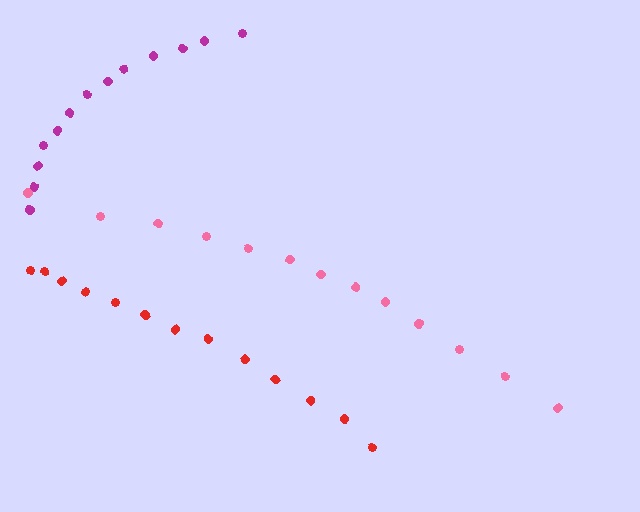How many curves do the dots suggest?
There are 3 distinct paths.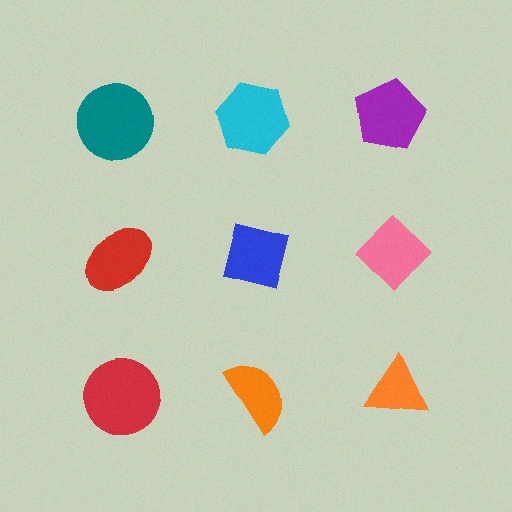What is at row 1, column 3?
A purple pentagon.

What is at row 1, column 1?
A teal circle.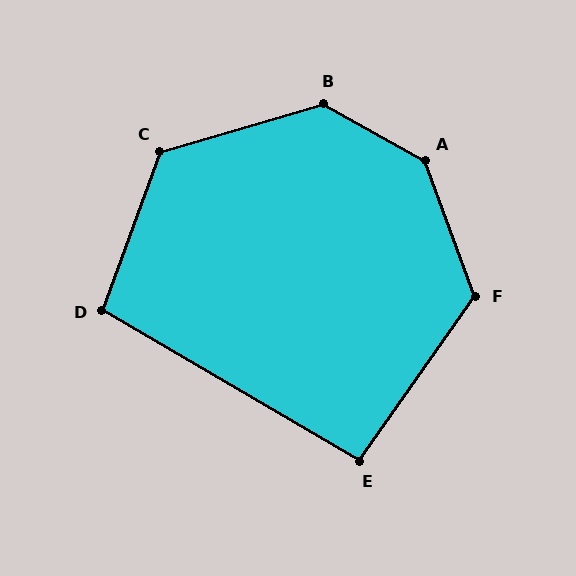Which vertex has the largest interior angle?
A, at approximately 139 degrees.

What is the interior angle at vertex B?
Approximately 135 degrees (obtuse).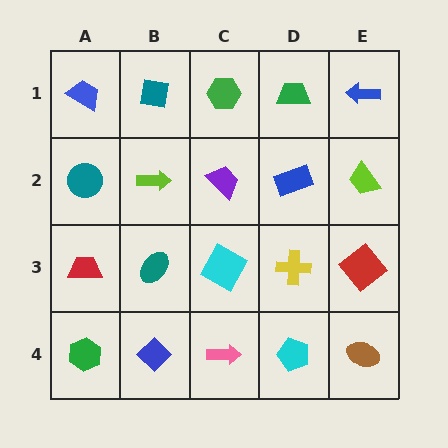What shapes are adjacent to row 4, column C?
A cyan square (row 3, column C), a blue diamond (row 4, column B), a cyan pentagon (row 4, column D).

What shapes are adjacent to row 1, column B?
A lime arrow (row 2, column B), a blue trapezoid (row 1, column A), a green hexagon (row 1, column C).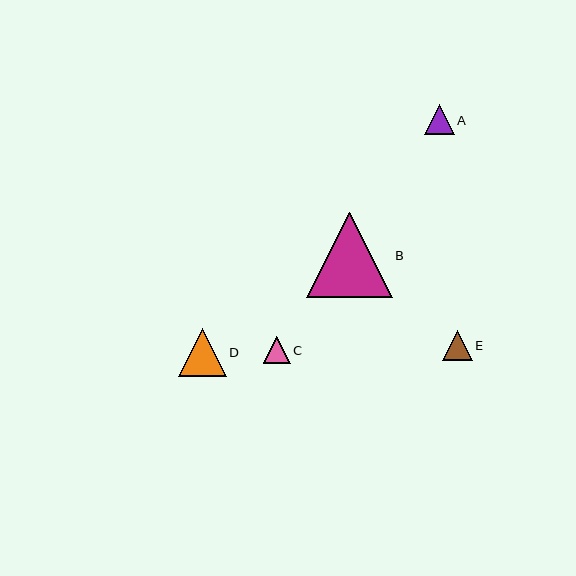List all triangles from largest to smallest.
From largest to smallest: B, D, A, E, C.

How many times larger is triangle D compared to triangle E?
Triangle D is approximately 1.6 times the size of triangle E.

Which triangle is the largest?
Triangle B is the largest with a size of approximately 86 pixels.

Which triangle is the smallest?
Triangle C is the smallest with a size of approximately 27 pixels.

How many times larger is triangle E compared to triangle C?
Triangle E is approximately 1.1 times the size of triangle C.